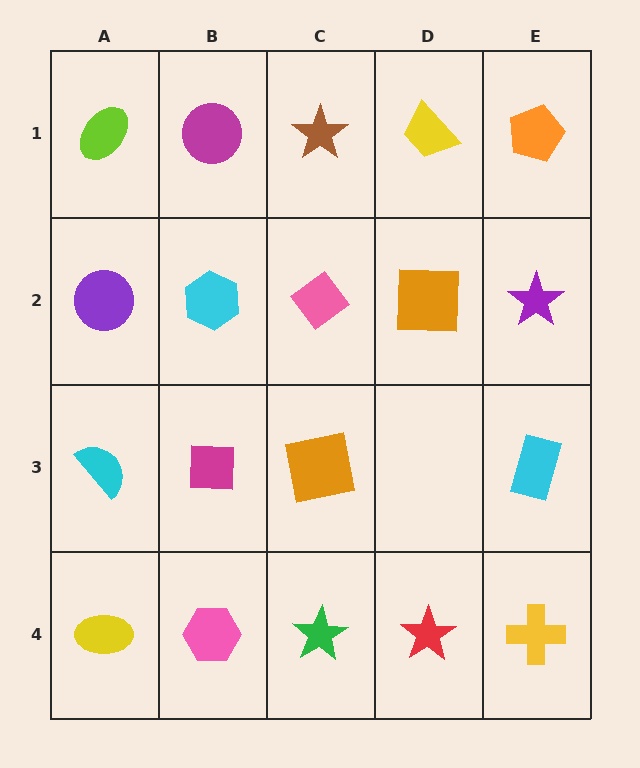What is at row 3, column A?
A cyan semicircle.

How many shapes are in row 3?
4 shapes.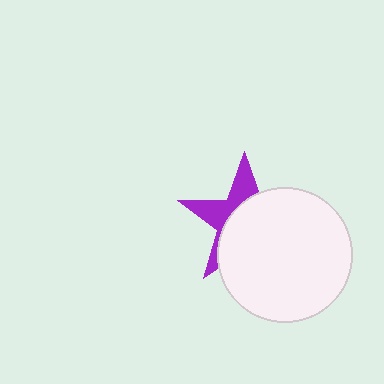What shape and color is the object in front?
The object in front is a white circle.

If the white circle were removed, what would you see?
You would see the complete purple star.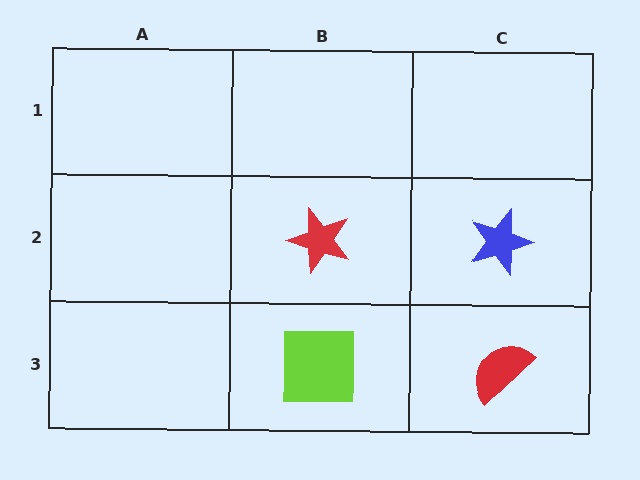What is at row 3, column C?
A red semicircle.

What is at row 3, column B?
A lime square.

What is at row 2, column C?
A blue star.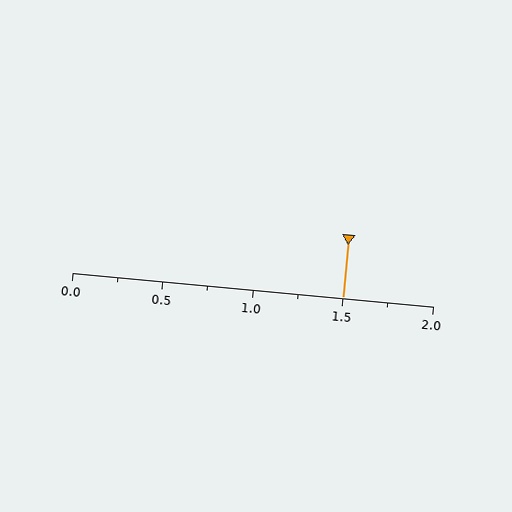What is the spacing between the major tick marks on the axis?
The major ticks are spaced 0.5 apart.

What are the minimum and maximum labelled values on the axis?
The axis runs from 0.0 to 2.0.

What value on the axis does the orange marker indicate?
The marker indicates approximately 1.5.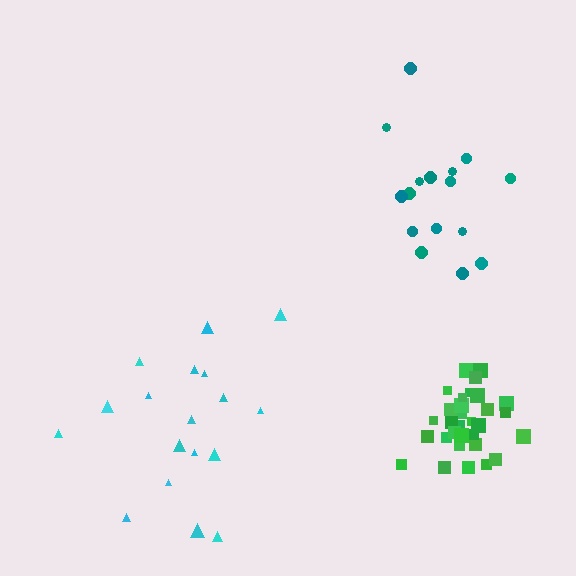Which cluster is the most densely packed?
Green.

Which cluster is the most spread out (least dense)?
Cyan.